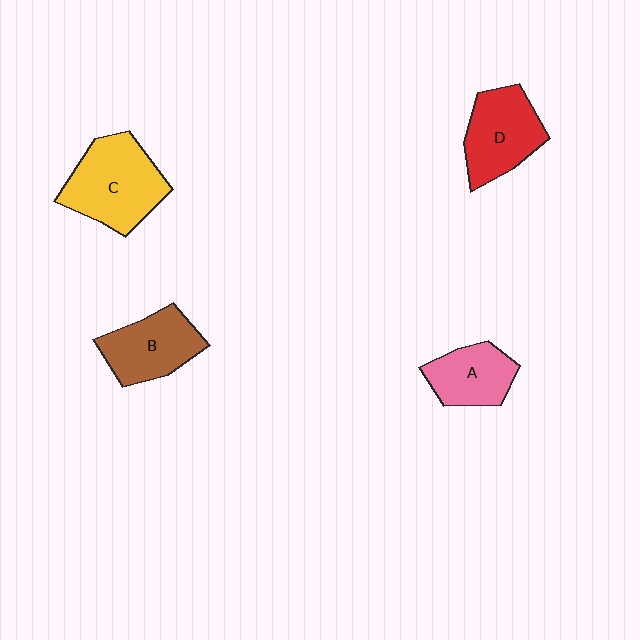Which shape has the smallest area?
Shape A (pink).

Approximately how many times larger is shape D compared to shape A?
Approximately 1.3 times.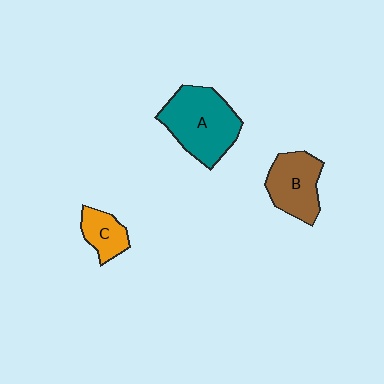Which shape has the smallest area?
Shape C (orange).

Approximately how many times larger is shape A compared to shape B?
Approximately 1.4 times.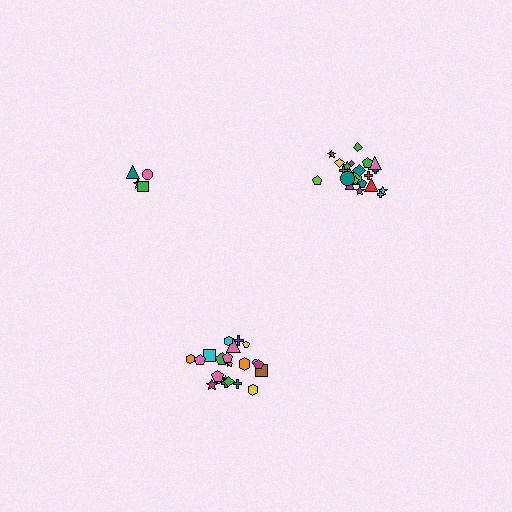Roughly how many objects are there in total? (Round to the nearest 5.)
Roughly 50 objects in total.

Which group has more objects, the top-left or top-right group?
The top-right group.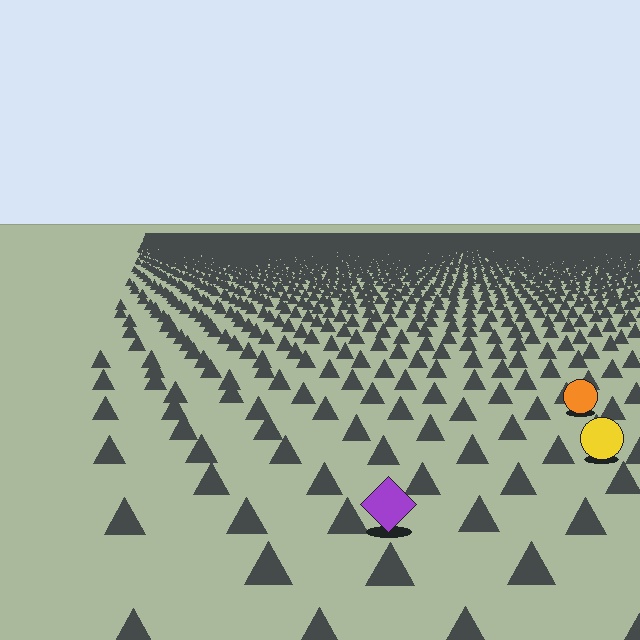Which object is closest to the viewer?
The purple diamond is closest. The texture marks near it are larger and more spread out.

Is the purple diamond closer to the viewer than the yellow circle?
Yes. The purple diamond is closer — you can tell from the texture gradient: the ground texture is coarser near it.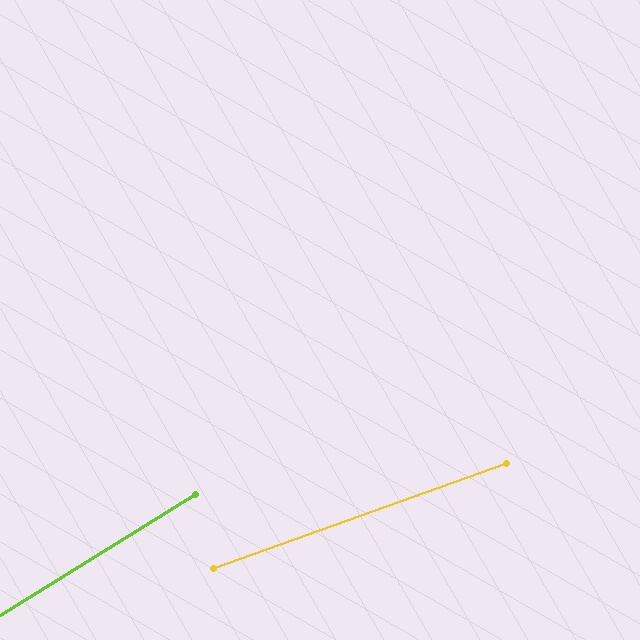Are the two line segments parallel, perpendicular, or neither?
Neither parallel nor perpendicular — they differ by about 12°.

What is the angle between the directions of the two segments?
Approximately 12 degrees.